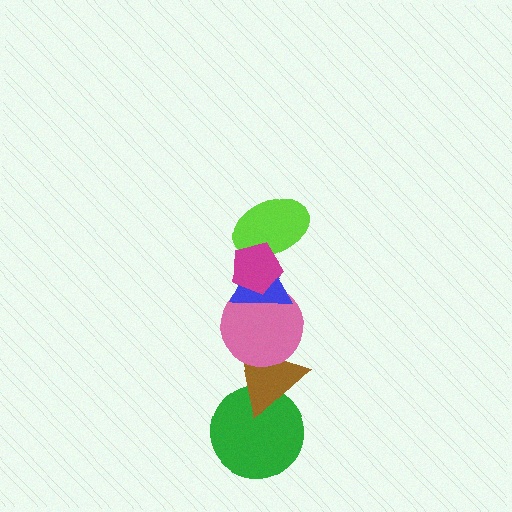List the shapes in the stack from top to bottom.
From top to bottom: the magenta pentagon, the lime ellipse, the blue triangle, the pink circle, the brown triangle, the green circle.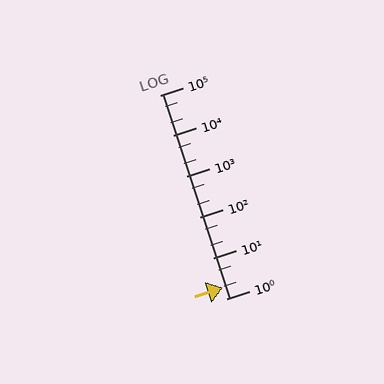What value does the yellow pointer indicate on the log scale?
The pointer indicates approximately 1.9.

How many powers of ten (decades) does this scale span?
The scale spans 5 decades, from 1 to 100000.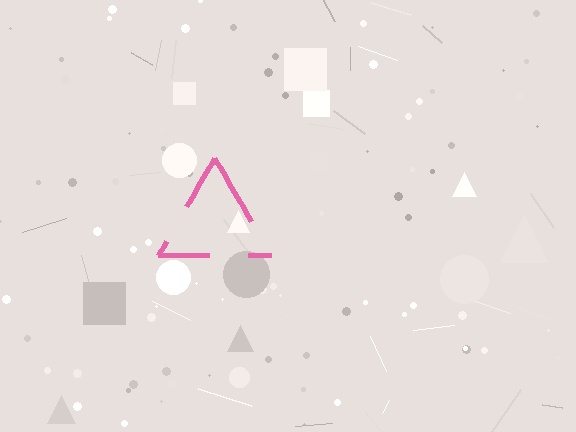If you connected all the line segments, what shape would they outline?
They would outline a triangle.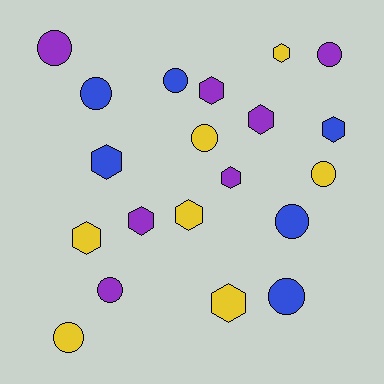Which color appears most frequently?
Yellow, with 7 objects.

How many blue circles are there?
There are 4 blue circles.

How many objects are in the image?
There are 20 objects.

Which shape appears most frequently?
Hexagon, with 10 objects.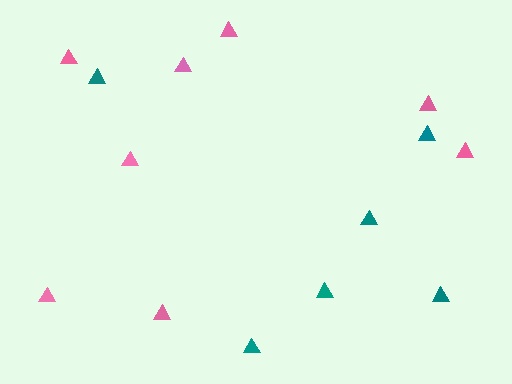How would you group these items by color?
There are 2 groups: one group of pink triangles (8) and one group of teal triangles (6).